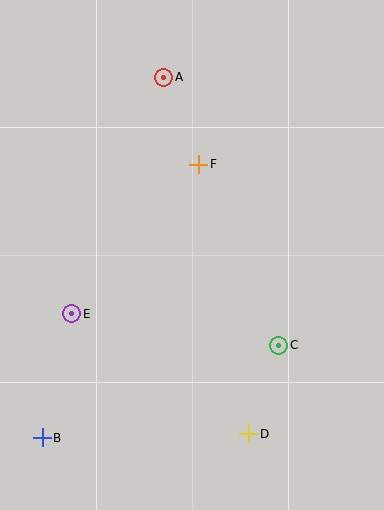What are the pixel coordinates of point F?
Point F is at (199, 164).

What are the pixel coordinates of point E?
Point E is at (72, 314).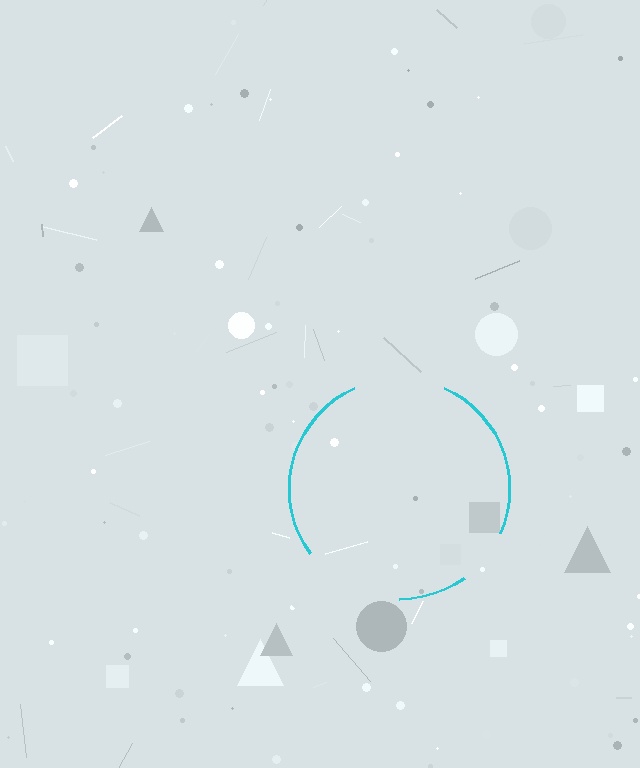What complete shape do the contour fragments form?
The contour fragments form a circle.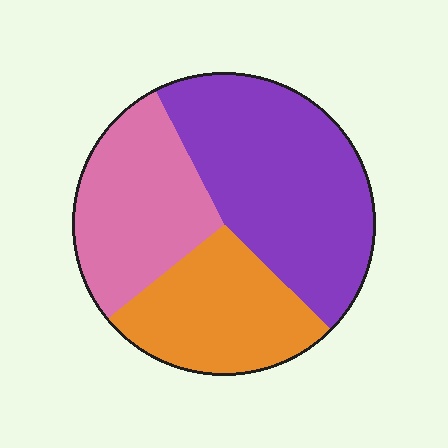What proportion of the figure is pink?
Pink covers 28% of the figure.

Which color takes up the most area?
Purple, at roughly 45%.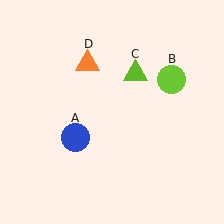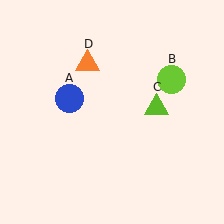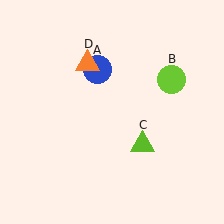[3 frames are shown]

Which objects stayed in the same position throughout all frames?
Lime circle (object B) and orange triangle (object D) remained stationary.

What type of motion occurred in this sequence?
The blue circle (object A), lime triangle (object C) rotated clockwise around the center of the scene.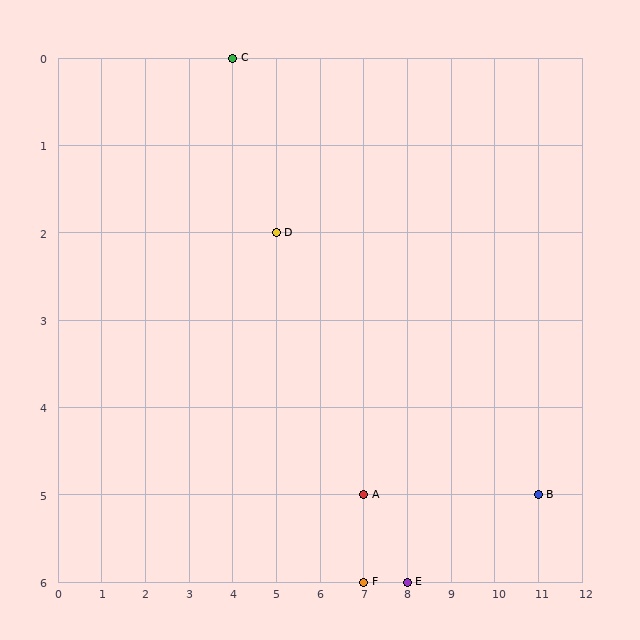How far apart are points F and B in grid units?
Points F and B are 4 columns and 1 row apart (about 4.1 grid units diagonally).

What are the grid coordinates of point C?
Point C is at grid coordinates (4, 0).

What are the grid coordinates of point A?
Point A is at grid coordinates (7, 5).